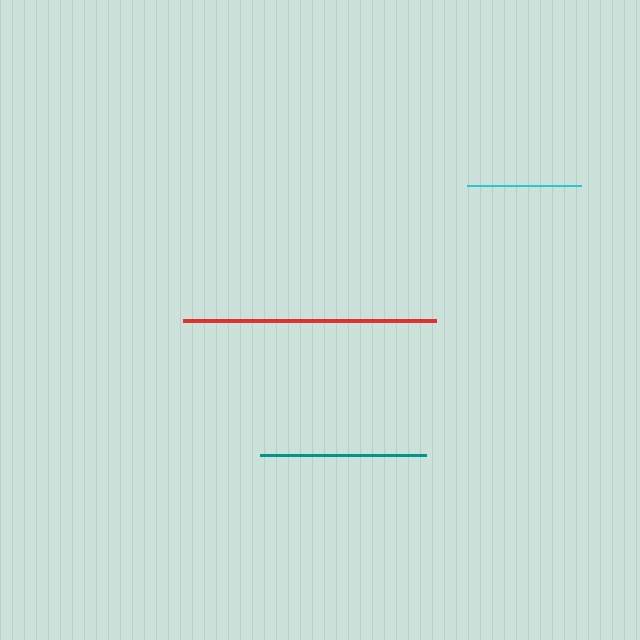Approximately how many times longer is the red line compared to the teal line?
The red line is approximately 1.5 times the length of the teal line.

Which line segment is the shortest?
The cyan line is the shortest at approximately 114 pixels.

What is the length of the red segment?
The red segment is approximately 253 pixels long.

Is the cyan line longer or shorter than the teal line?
The teal line is longer than the cyan line.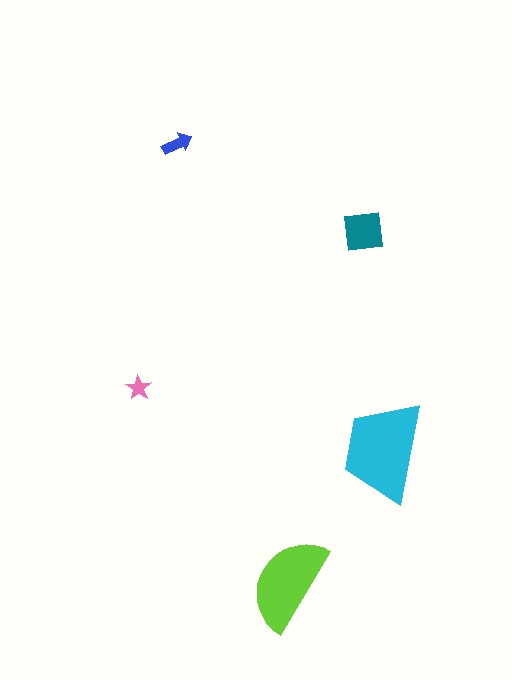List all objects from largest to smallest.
The cyan trapezoid, the lime semicircle, the teal square, the blue arrow, the pink star.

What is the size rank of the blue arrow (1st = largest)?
4th.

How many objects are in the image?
There are 5 objects in the image.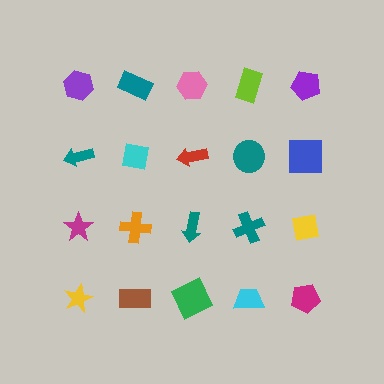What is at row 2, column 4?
A teal circle.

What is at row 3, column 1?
A magenta star.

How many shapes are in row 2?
5 shapes.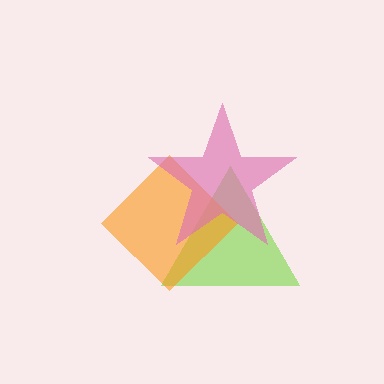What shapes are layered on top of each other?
The layered shapes are: a lime triangle, an orange diamond, a pink star.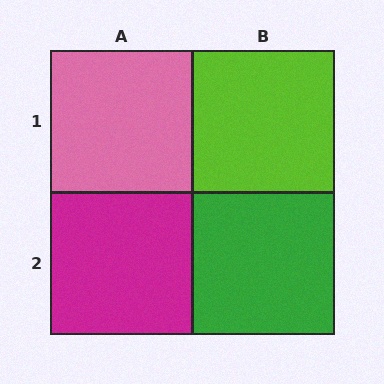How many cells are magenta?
1 cell is magenta.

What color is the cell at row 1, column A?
Pink.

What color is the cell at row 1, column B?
Lime.